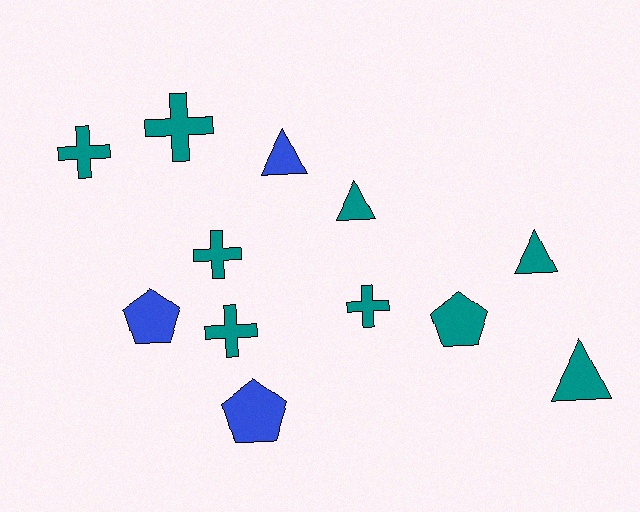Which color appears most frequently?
Teal, with 9 objects.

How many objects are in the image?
There are 12 objects.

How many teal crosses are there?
There are 5 teal crosses.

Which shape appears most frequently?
Cross, with 5 objects.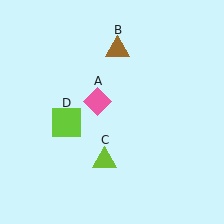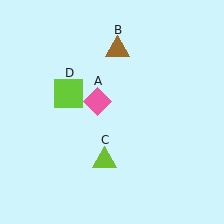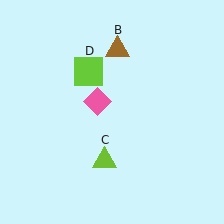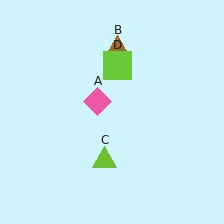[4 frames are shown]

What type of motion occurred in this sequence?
The lime square (object D) rotated clockwise around the center of the scene.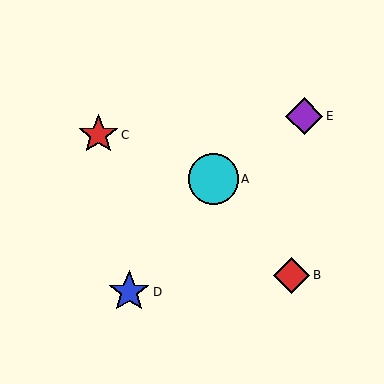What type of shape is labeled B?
Shape B is a red diamond.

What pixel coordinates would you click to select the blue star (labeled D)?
Click at (129, 292) to select the blue star D.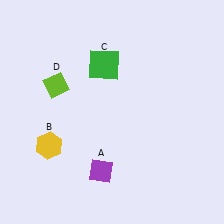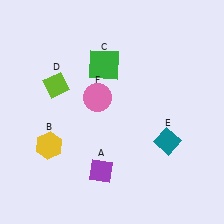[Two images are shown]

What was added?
A teal diamond (E), a pink circle (F) were added in Image 2.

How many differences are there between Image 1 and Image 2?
There are 2 differences between the two images.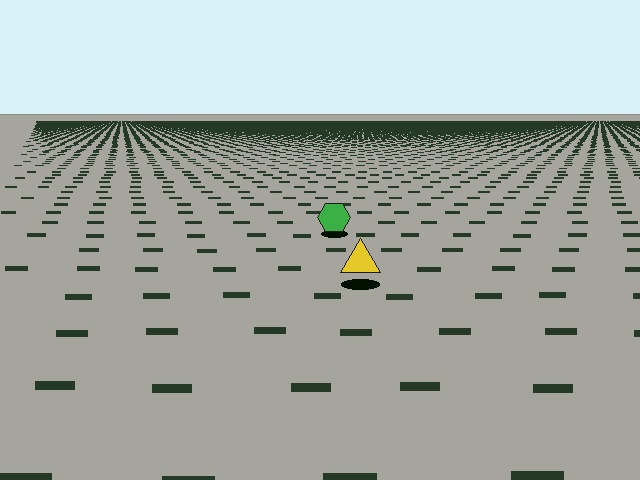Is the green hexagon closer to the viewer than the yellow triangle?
No. The yellow triangle is closer — you can tell from the texture gradient: the ground texture is coarser near it.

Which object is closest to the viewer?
The yellow triangle is closest. The texture marks near it are larger and more spread out.